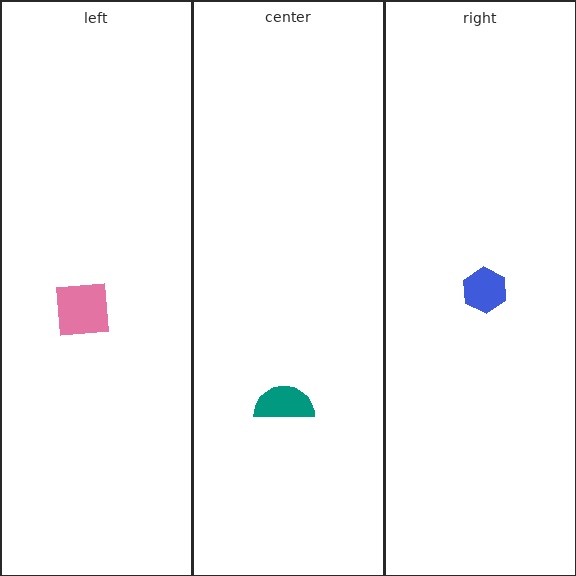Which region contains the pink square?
The left region.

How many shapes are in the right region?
1.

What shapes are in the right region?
The blue hexagon.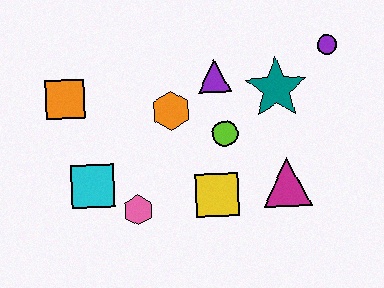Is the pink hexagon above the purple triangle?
No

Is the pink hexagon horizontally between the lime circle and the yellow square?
No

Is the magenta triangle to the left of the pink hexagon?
No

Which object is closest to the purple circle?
The teal star is closest to the purple circle.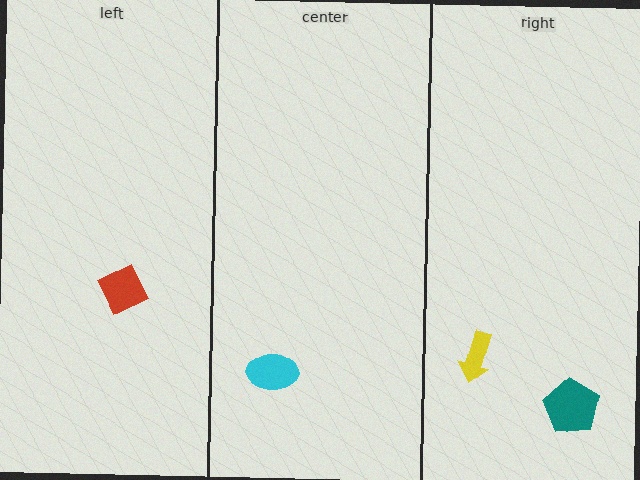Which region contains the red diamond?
The left region.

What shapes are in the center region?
The cyan ellipse.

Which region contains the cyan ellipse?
The center region.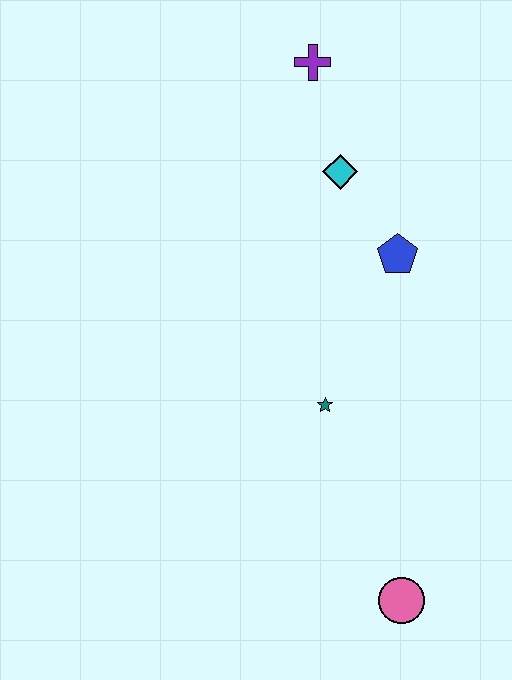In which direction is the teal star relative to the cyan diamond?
The teal star is below the cyan diamond.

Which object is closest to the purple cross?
The cyan diamond is closest to the purple cross.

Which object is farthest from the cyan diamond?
The pink circle is farthest from the cyan diamond.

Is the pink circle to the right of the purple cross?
Yes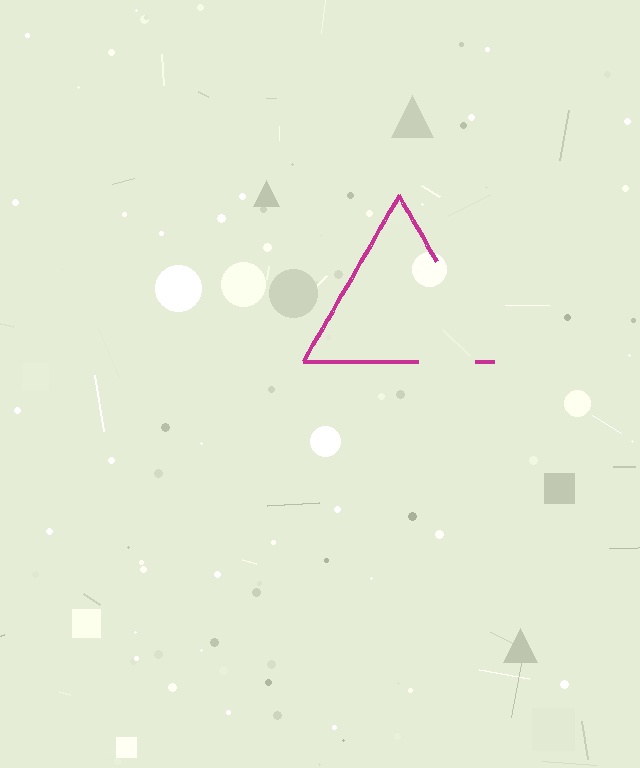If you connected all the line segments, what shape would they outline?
They would outline a triangle.